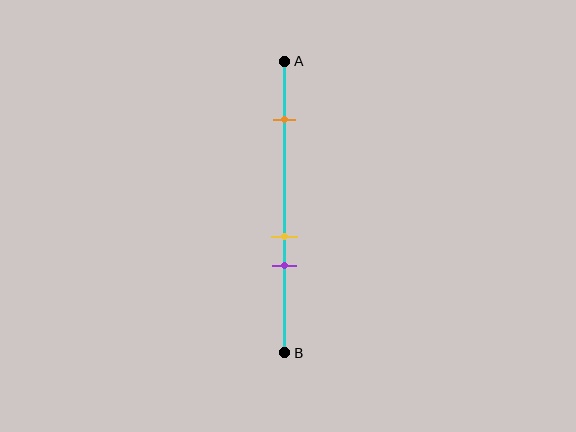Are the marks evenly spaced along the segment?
No, the marks are not evenly spaced.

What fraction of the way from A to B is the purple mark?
The purple mark is approximately 70% (0.7) of the way from A to B.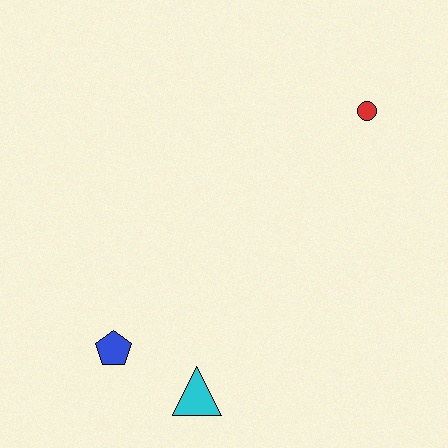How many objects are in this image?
There are 3 objects.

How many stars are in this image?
There are no stars.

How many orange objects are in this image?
There are no orange objects.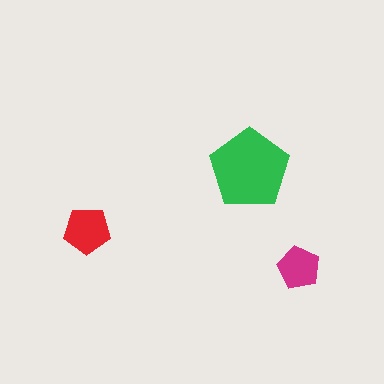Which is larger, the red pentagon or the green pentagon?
The green one.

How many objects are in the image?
There are 3 objects in the image.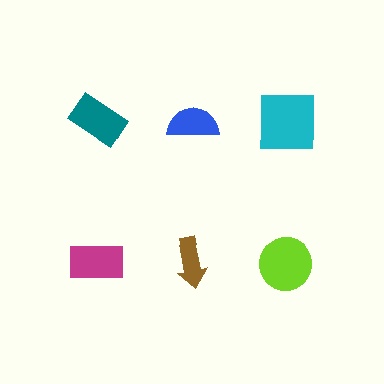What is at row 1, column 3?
A cyan square.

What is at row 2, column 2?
A brown arrow.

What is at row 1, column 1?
A teal rectangle.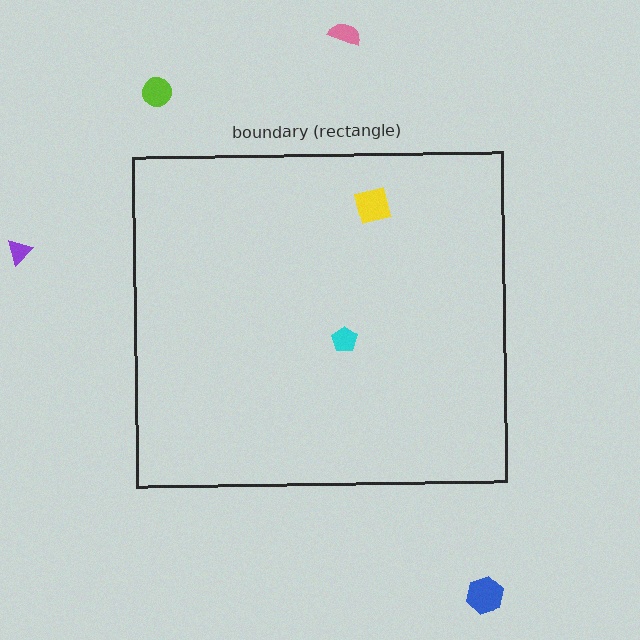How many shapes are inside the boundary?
2 inside, 4 outside.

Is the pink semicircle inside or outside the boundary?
Outside.